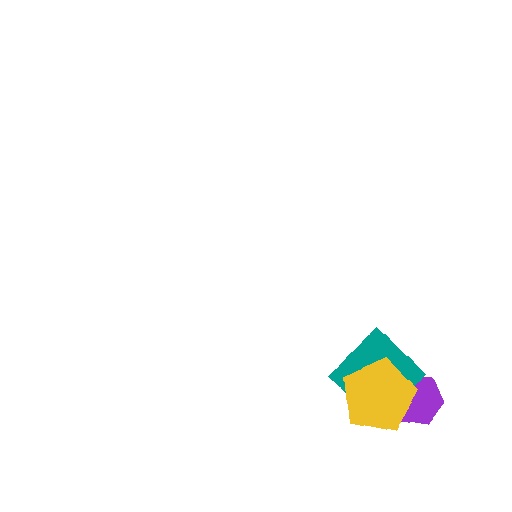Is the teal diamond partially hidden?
Yes, it is partially covered by another shape.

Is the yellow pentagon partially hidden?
No, no other shape covers it.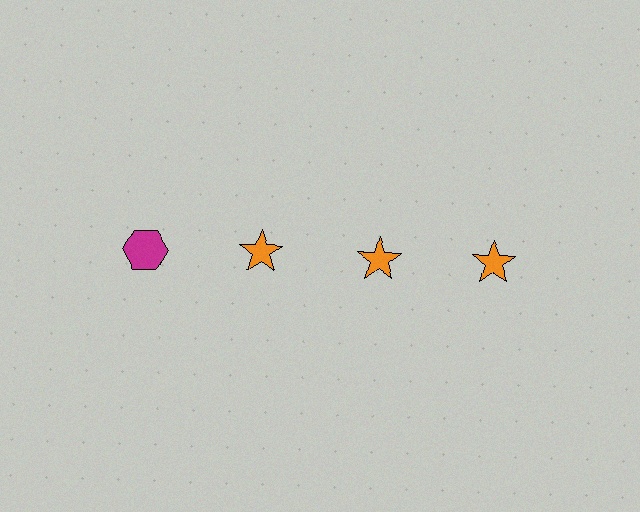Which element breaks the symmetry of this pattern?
The magenta hexagon in the top row, leftmost column breaks the symmetry. All other shapes are orange stars.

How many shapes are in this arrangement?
There are 4 shapes arranged in a grid pattern.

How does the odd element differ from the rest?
It differs in both color (magenta instead of orange) and shape (hexagon instead of star).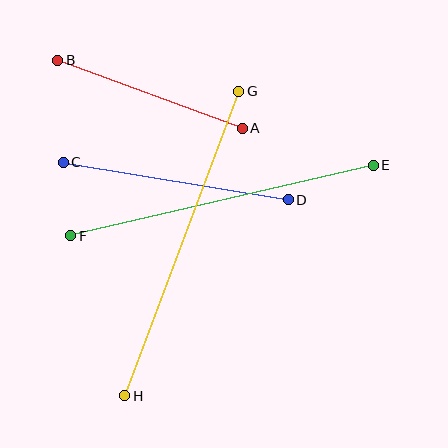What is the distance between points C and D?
The distance is approximately 228 pixels.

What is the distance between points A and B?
The distance is approximately 197 pixels.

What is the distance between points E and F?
The distance is approximately 311 pixels.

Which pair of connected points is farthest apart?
Points G and H are farthest apart.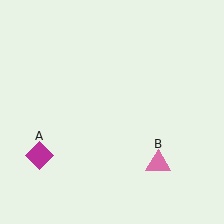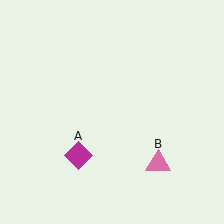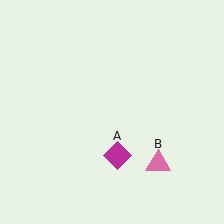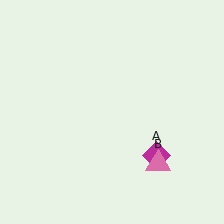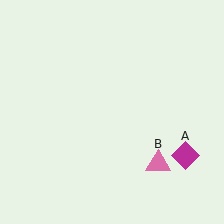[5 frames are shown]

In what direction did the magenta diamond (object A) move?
The magenta diamond (object A) moved right.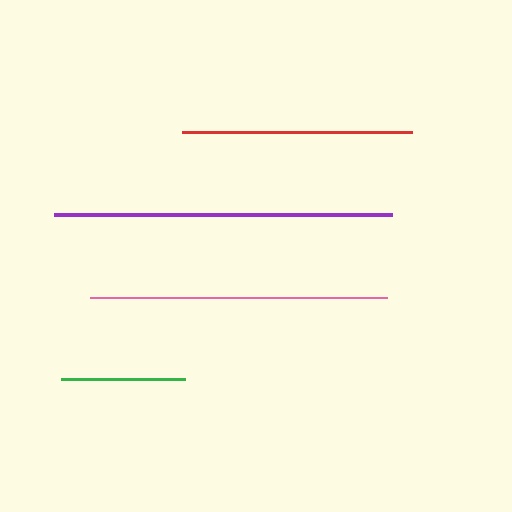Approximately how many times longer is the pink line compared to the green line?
The pink line is approximately 2.4 times the length of the green line.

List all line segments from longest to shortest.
From longest to shortest: purple, pink, red, green.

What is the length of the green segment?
The green segment is approximately 124 pixels long.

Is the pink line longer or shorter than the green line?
The pink line is longer than the green line.